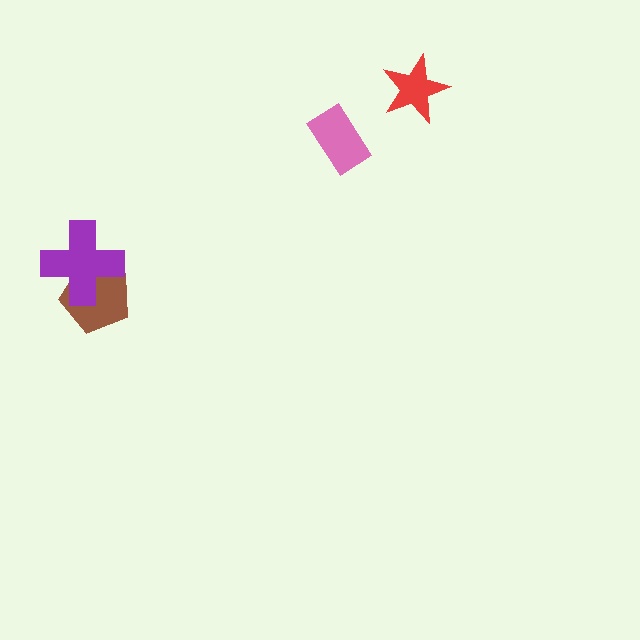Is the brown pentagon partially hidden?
Yes, it is partially covered by another shape.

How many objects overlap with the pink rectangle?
0 objects overlap with the pink rectangle.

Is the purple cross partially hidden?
No, no other shape covers it.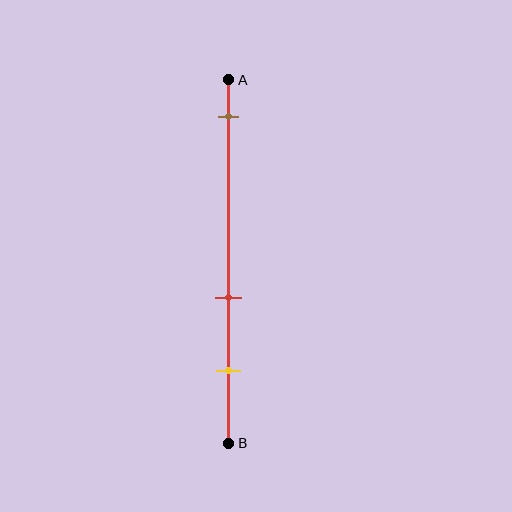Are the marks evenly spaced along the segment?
No, the marks are not evenly spaced.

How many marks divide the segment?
There are 3 marks dividing the segment.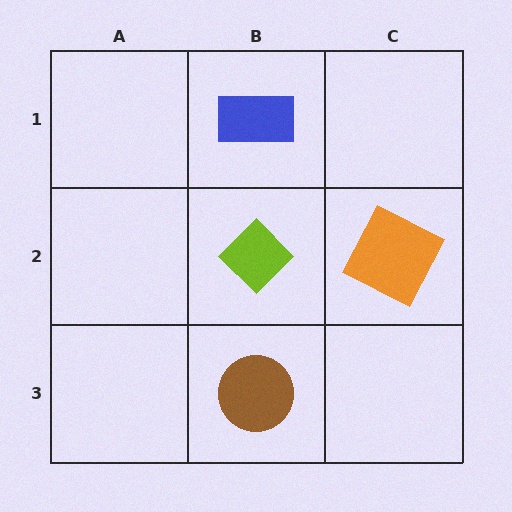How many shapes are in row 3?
1 shape.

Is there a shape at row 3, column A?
No, that cell is empty.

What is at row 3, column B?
A brown circle.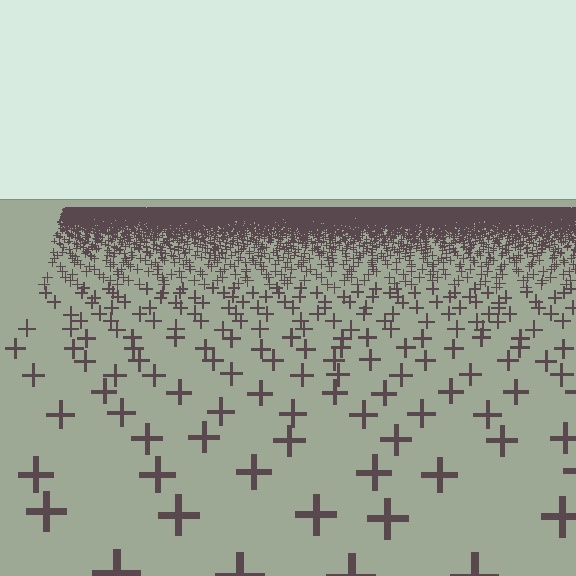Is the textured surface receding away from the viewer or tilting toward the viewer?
The surface is receding away from the viewer. Texture elements get smaller and denser toward the top.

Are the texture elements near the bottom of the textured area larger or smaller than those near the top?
Larger. Near the bottom, elements are closer to the viewer and appear at a bigger on-screen size.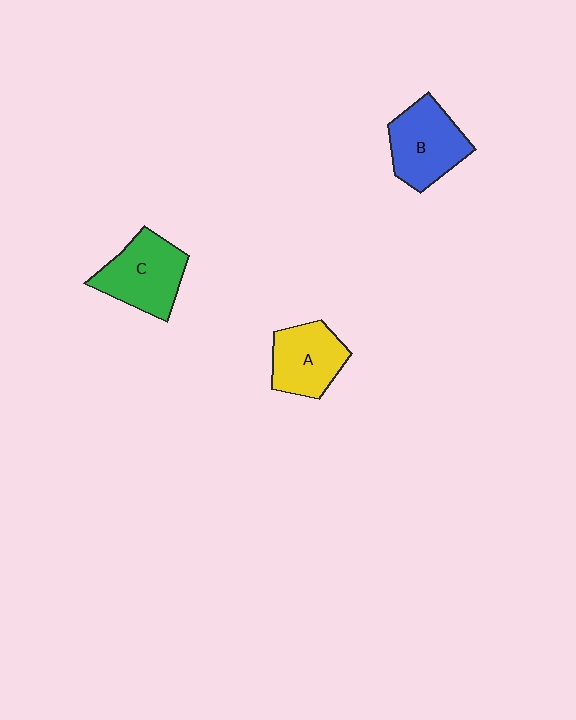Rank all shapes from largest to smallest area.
From largest to smallest: C (green), B (blue), A (yellow).